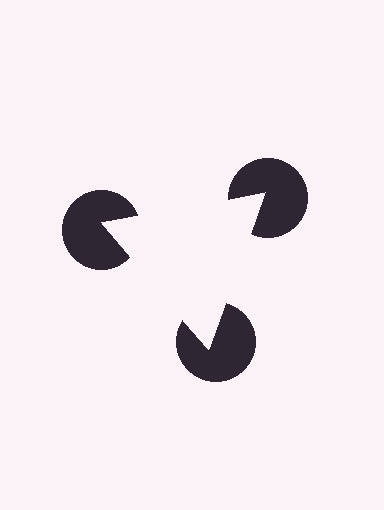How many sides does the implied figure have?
3 sides.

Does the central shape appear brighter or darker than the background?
It typically appears slightly brighter than the background, even though no actual brightness change is drawn.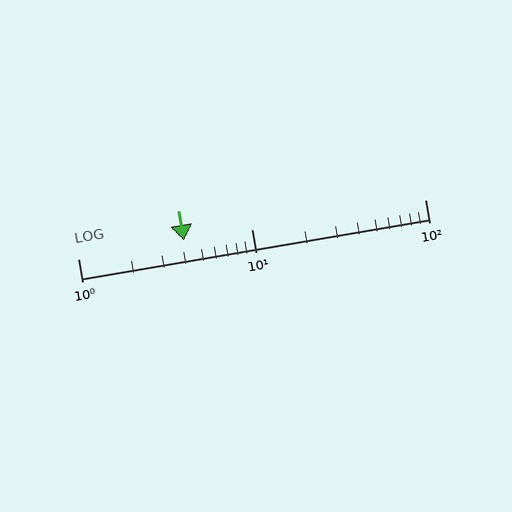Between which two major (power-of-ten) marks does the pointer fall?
The pointer is between 1 and 10.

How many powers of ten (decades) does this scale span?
The scale spans 2 decades, from 1 to 100.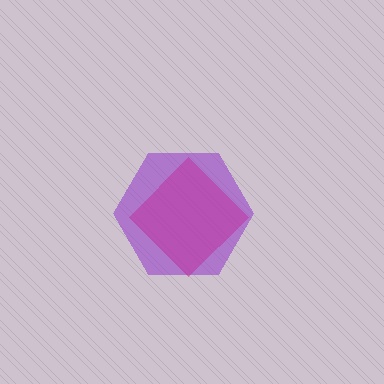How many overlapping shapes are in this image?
There are 2 overlapping shapes in the image.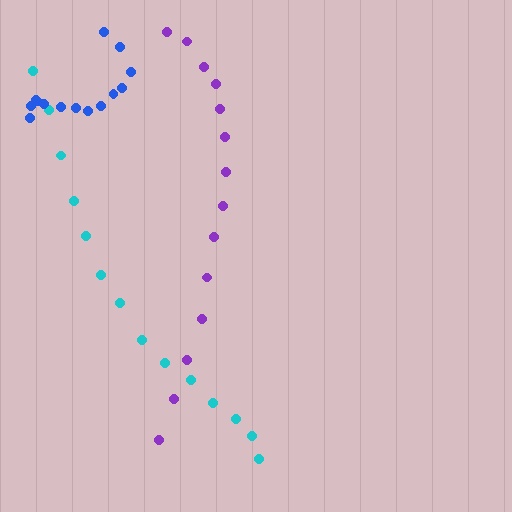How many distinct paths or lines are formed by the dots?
There are 3 distinct paths.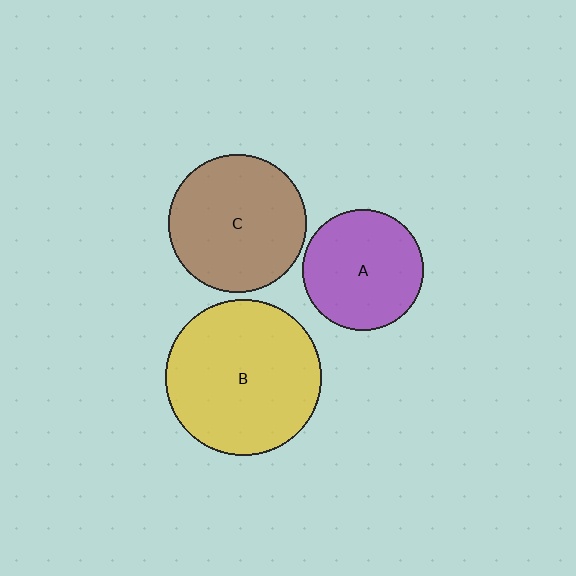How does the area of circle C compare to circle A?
Approximately 1.3 times.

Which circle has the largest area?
Circle B (yellow).